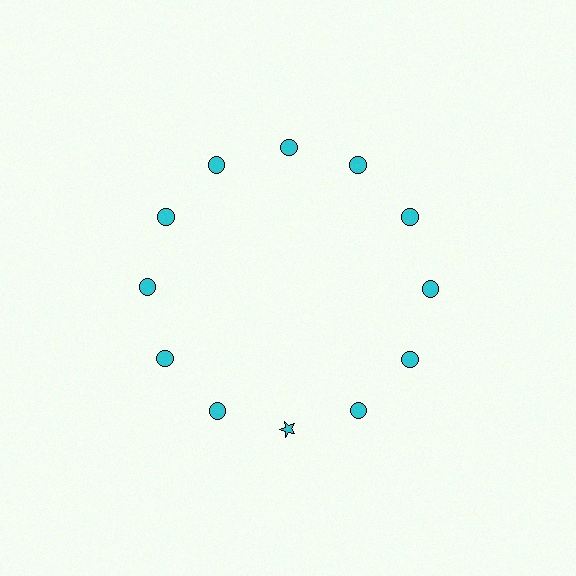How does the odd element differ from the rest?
It has a different shape: star instead of circle.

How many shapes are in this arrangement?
There are 12 shapes arranged in a ring pattern.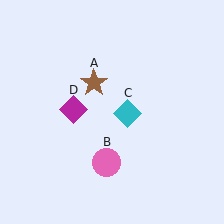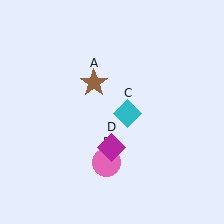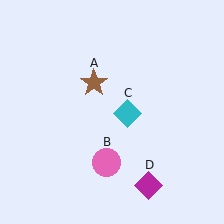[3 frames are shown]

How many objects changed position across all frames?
1 object changed position: magenta diamond (object D).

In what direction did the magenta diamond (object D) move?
The magenta diamond (object D) moved down and to the right.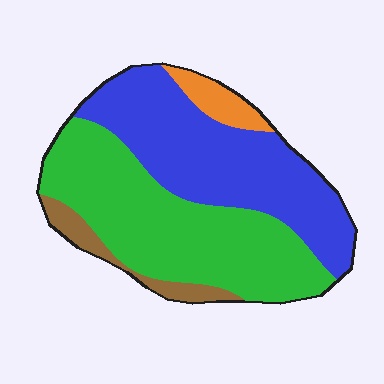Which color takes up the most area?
Green, at roughly 45%.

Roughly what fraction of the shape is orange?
Orange takes up less than a quarter of the shape.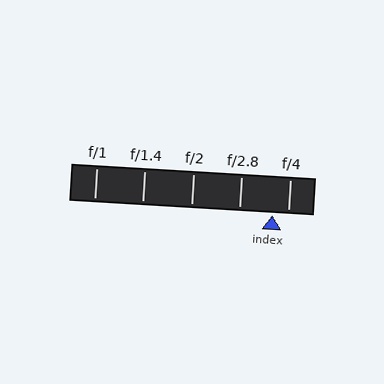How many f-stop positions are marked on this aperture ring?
There are 5 f-stop positions marked.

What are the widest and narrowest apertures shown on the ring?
The widest aperture shown is f/1 and the narrowest is f/4.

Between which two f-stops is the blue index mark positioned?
The index mark is between f/2.8 and f/4.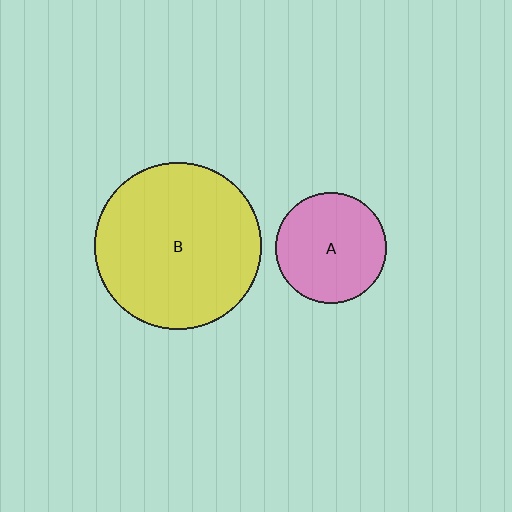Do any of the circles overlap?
No, none of the circles overlap.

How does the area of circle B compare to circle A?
Approximately 2.3 times.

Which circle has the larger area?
Circle B (yellow).